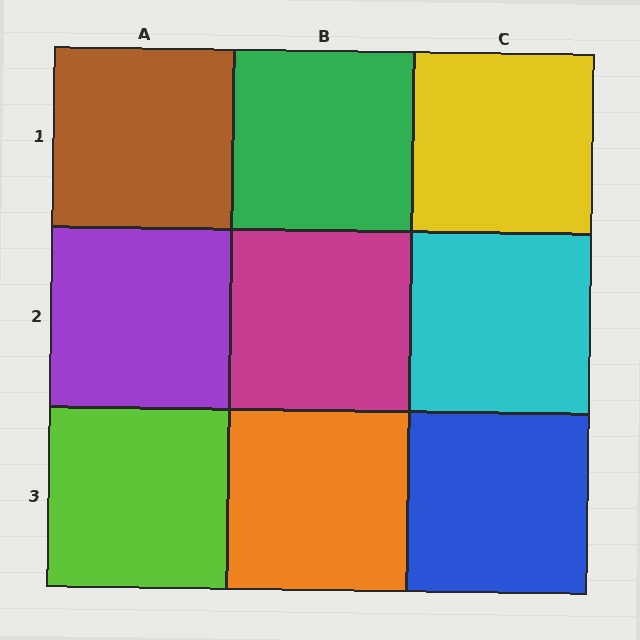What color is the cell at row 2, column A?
Purple.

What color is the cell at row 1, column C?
Yellow.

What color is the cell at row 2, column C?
Cyan.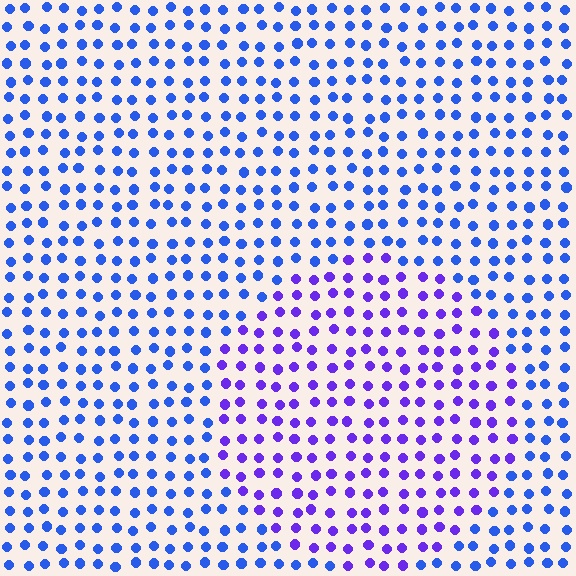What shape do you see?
I see a circle.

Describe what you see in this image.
The image is filled with small blue elements in a uniform arrangement. A circle-shaped region is visible where the elements are tinted to a slightly different hue, forming a subtle color boundary.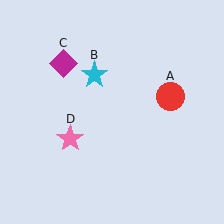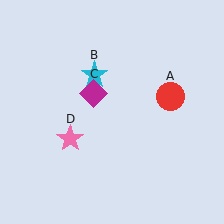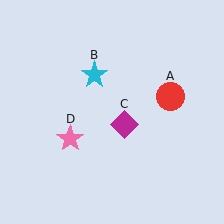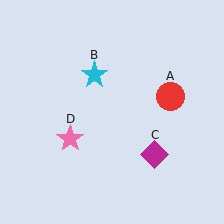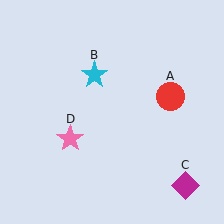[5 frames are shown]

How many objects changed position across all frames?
1 object changed position: magenta diamond (object C).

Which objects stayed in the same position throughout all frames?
Red circle (object A) and cyan star (object B) and pink star (object D) remained stationary.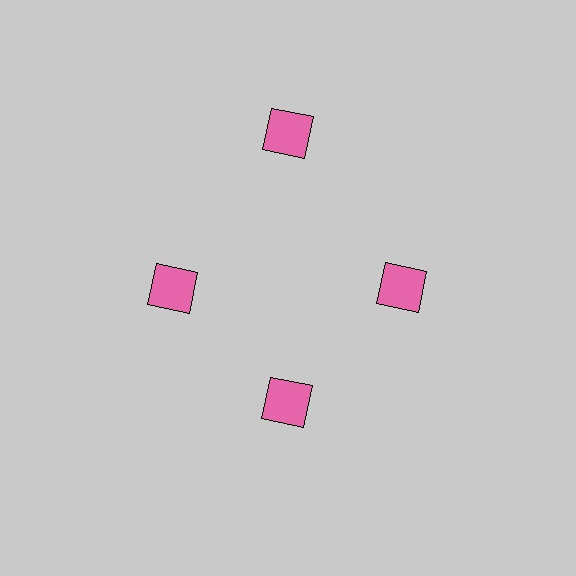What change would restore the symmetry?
The symmetry would be restored by moving it inward, back onto the ring so that all 4 squares sit at equal angles and equal distance from the center.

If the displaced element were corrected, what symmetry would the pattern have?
It would have 4-fold rotational symmetry — the pattern would map onto itself every 90 degrees.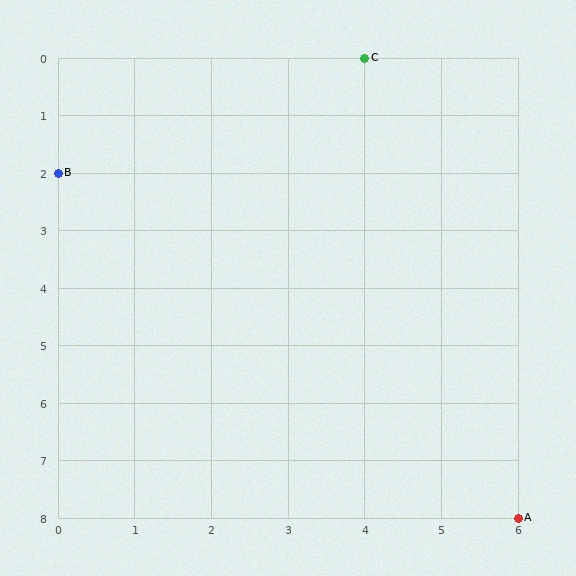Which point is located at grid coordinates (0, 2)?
Point B is at (0, 2).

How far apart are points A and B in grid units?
Points A and B are 6 columns and 6 rows apart (about 8.5 grid units diagonally).